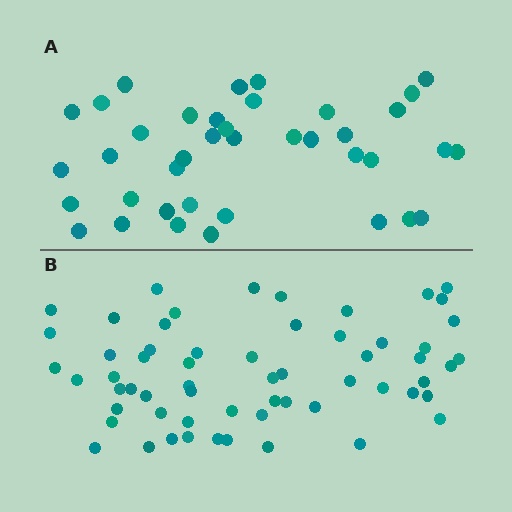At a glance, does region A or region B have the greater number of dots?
Region B (the bottom region) has more dots.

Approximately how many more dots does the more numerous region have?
Region B has approximately 20 more dots than region A.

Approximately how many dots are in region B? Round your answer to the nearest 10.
About 60 dots.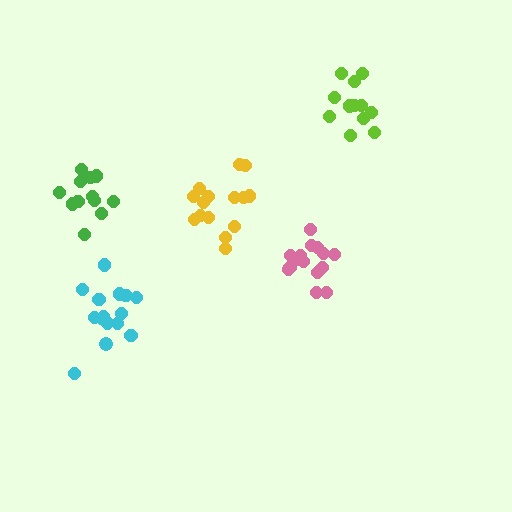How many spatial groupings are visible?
There are 5 spatial groupings.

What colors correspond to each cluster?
The clusters are colored: pink, cyan, yellow, green, lime.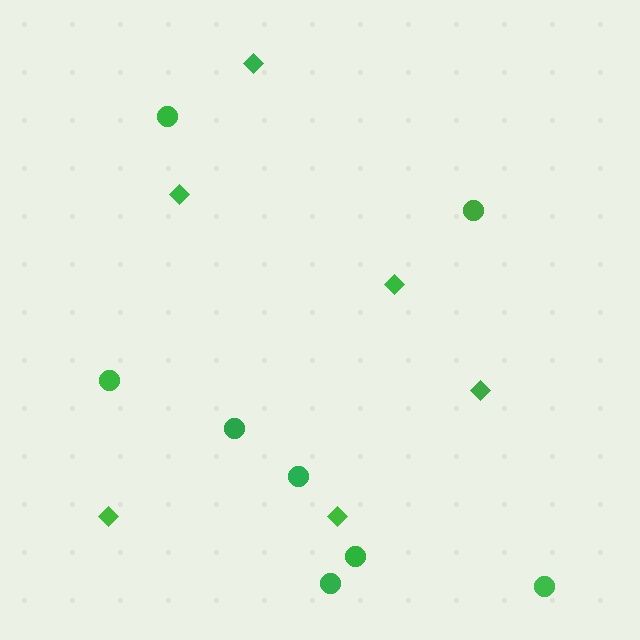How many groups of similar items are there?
There are 2 groups: one group of diamonds (6) and one group of circles (8).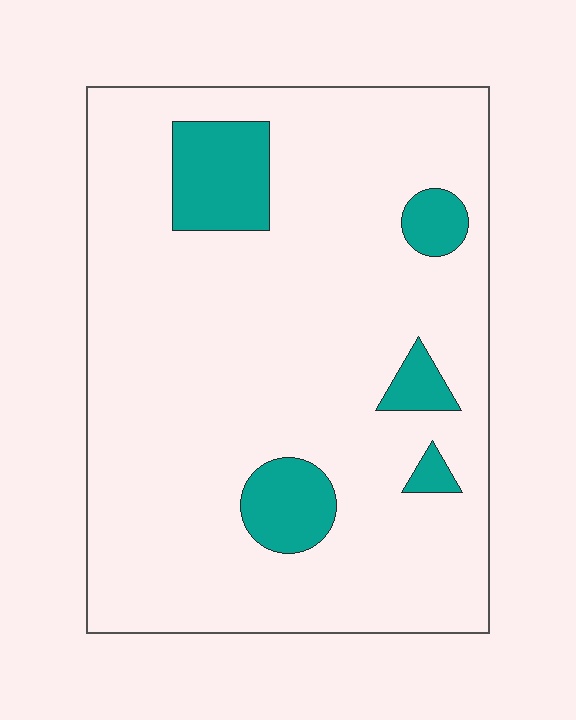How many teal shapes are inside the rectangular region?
5.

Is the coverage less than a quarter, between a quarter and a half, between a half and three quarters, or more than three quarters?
Less than a quarter.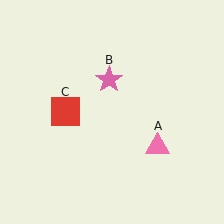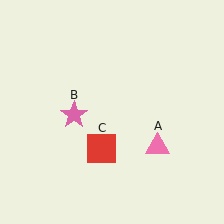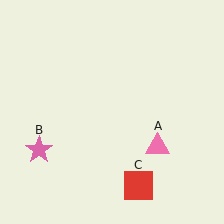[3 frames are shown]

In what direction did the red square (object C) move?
The red square (object C) moved down and to the right.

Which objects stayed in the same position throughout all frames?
Pink triangle (object A) remained stationary.